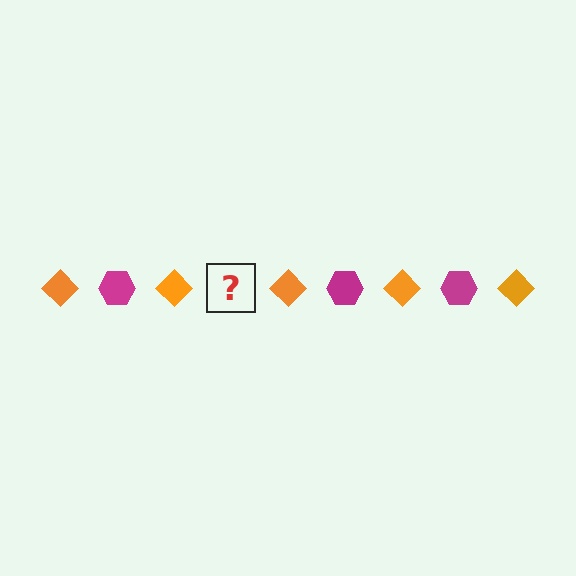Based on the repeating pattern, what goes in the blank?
The blank should be a magenta hexagon.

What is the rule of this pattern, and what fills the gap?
The rule is that the pattern alternates between orange diamond and magenta hexagon. The gap should be filled with a magenta hexagon.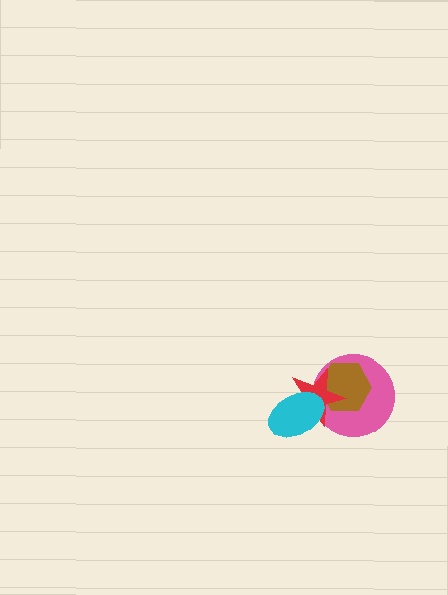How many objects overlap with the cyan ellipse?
2 objects overlap with the cyan ellipse.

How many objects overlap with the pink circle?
3 objects overlap with the pink circle.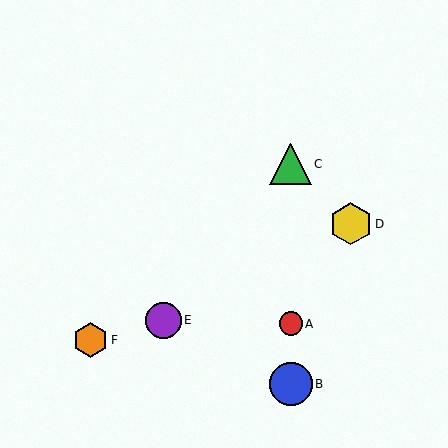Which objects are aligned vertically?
Objects A, B, C are aligned vertically.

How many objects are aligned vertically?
3 objects (A, B, C) are aligned vertically.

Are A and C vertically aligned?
Yes, both are at x≈291.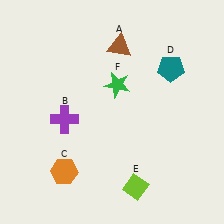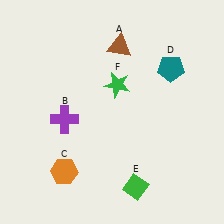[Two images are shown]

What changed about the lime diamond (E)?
In Image 1, E is lime. In Image 2, it changed to green.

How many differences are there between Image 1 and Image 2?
There is 1 difference between the two images.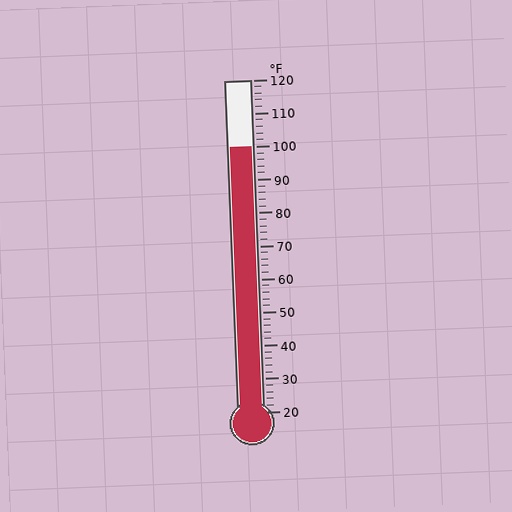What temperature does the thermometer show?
The thermometer shows approximately 100°F.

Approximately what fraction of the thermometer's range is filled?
The thermometer is filled to approximately 80% of its range.